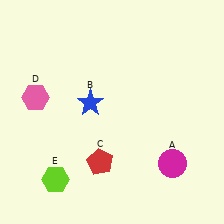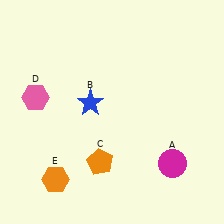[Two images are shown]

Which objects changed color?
C changed from red to orange. E changed from lime to orange.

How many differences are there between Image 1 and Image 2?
There are 2 differences between the two images.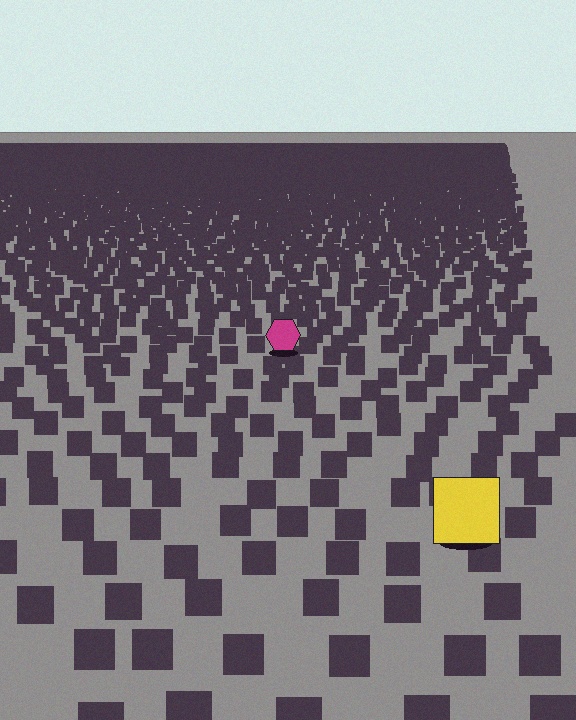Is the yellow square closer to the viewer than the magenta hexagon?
Yes. The yellow square is closer — you can tell from the texture gradient: the ground texture is coarser near it.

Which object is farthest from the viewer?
The magenta hexagon is farthest from the viewer. It appears smaller and the ground texture around it is denser.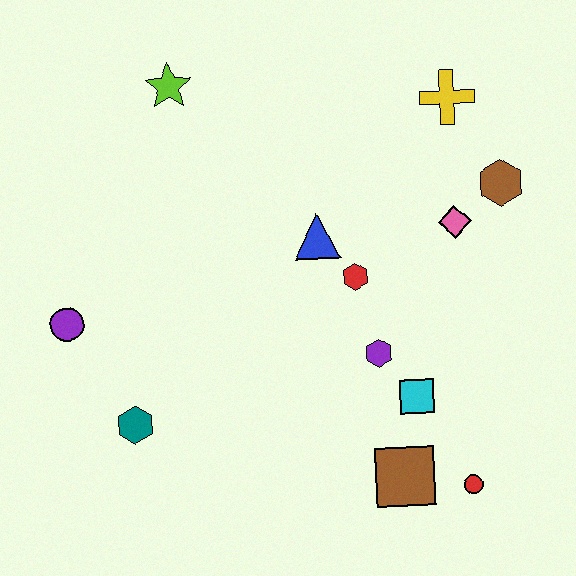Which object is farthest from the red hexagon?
The purple circle is farthest from the red hexagon.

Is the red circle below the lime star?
Yes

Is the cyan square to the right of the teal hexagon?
Yes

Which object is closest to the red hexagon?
The blue triangle is closest to the red hexagon.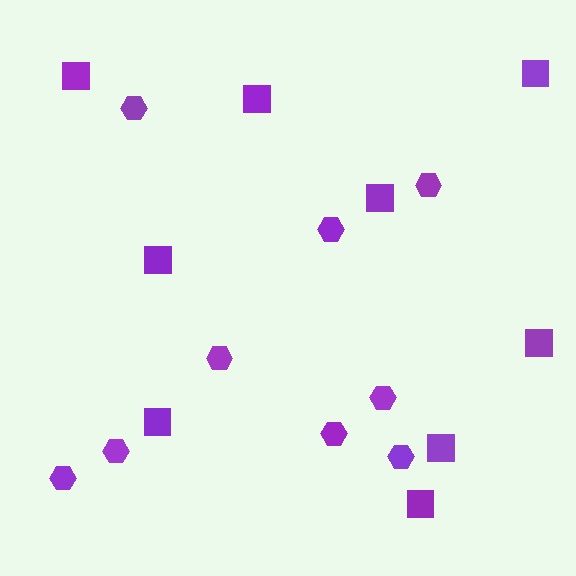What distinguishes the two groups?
There are 2 groups: one group of hexagons (9) and one group of squares (9).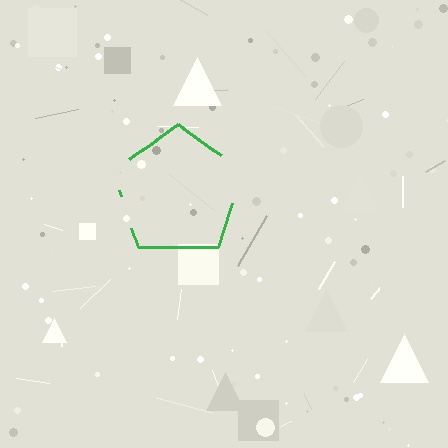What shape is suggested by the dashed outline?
The dashed outline suggests a pentagon.